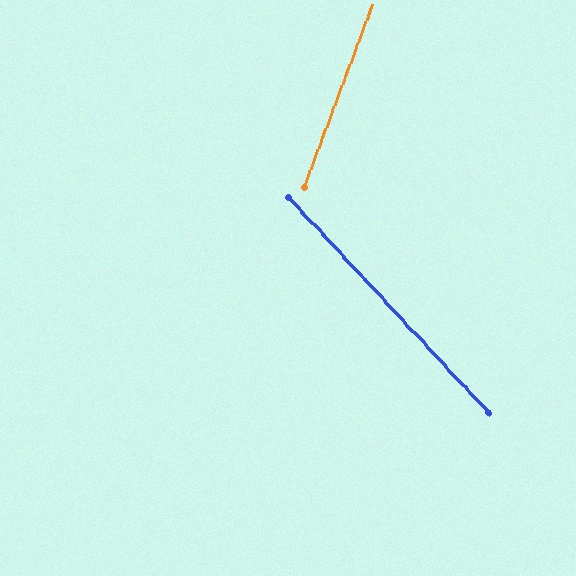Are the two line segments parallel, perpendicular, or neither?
Neither parallel nor perpendicular — they differ by about 63°.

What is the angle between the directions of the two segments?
Approximately 63 degrees.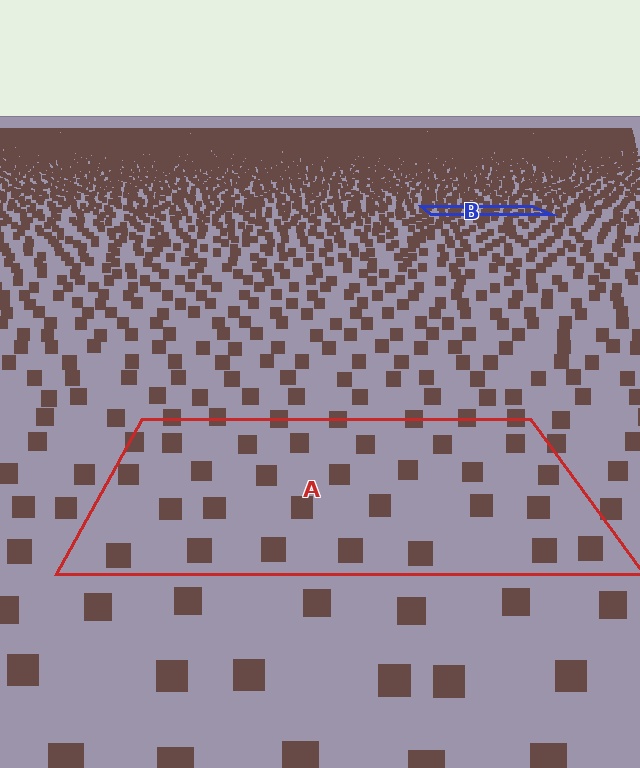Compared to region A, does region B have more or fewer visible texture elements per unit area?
Region B has more texture elements per unit area — they are packed more densely because it is farther away.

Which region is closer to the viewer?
Region A is closer. The texture elements there are larger and more spread out.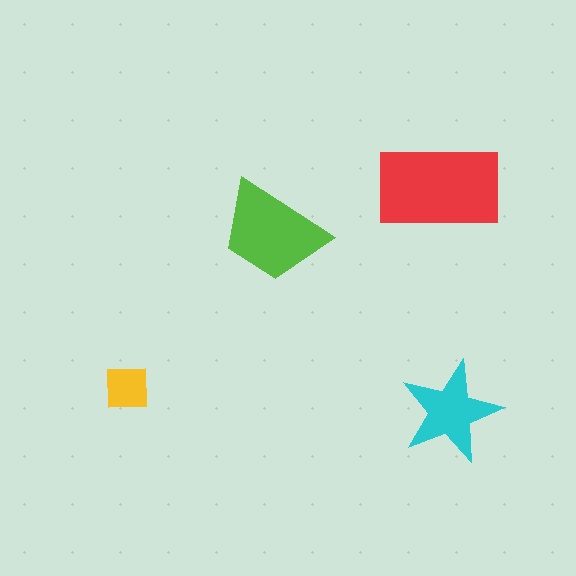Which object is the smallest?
The yellow square.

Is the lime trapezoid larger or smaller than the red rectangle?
Smaller.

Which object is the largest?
The red rectangle.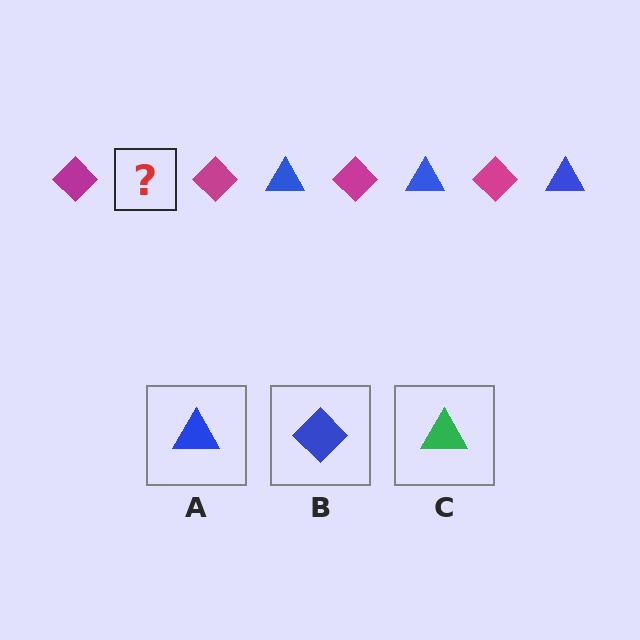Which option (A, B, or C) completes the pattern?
A.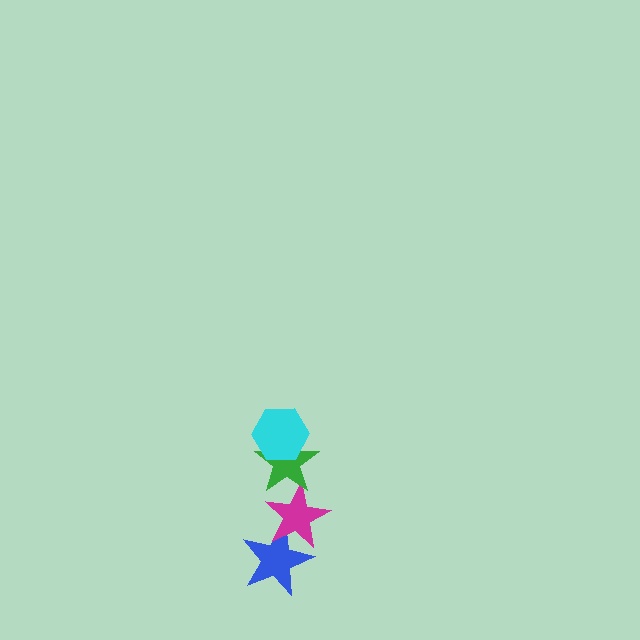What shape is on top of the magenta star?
The green star is on top of the magenta star.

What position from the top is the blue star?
The blue star is 4th from the top.